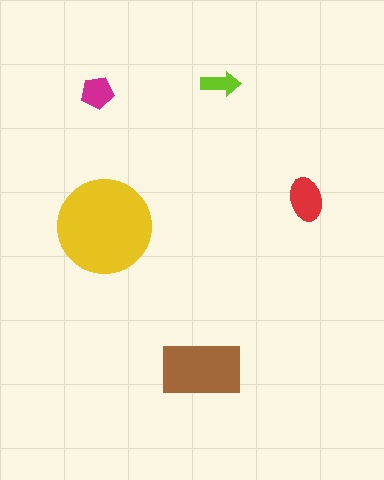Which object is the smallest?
The lime arrow.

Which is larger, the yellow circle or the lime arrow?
The yellow circle.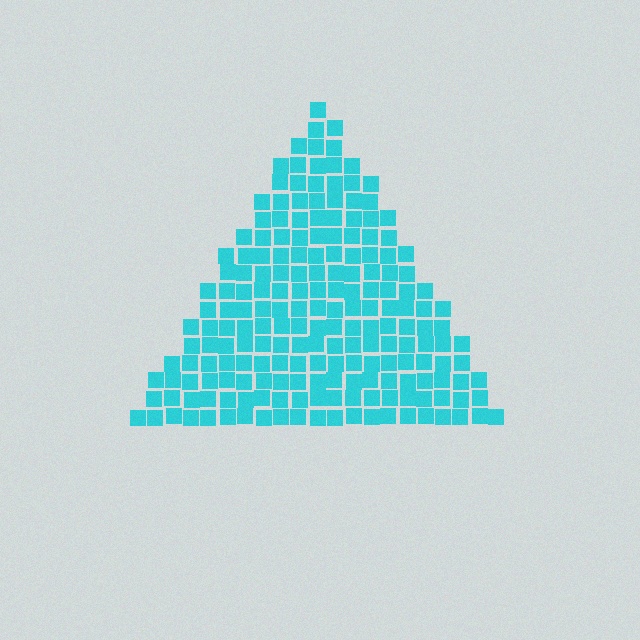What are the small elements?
The small elements are squares.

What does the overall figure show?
The overall figure shows a triangle.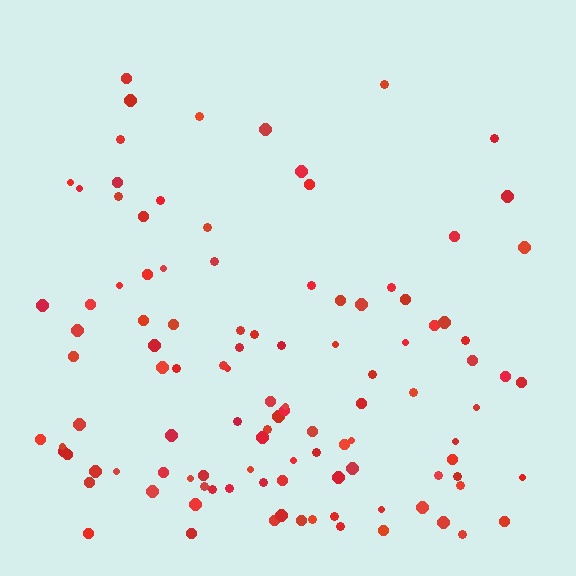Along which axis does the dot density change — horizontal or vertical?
Vertical.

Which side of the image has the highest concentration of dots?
The bottom.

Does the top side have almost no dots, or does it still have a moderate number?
Still a moderate number, just noticeably fewer than the bottom.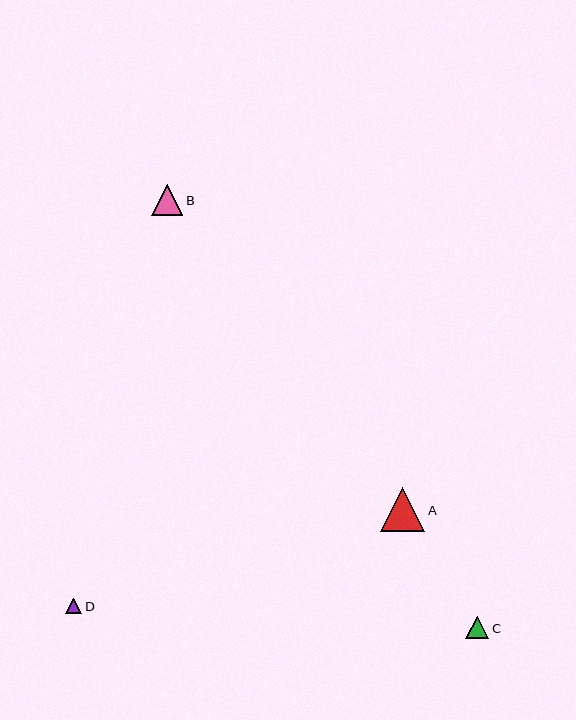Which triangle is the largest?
Triangle A is the largest with a size of approximately 44 pixels.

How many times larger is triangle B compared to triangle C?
Triangle B is approximately 1.4 times the size of triangle C.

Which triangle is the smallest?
Triangle D is the smallest with a size of approximately 16 pixels.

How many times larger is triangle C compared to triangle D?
Triangle C is approximately 1.4 times the size of triangle D.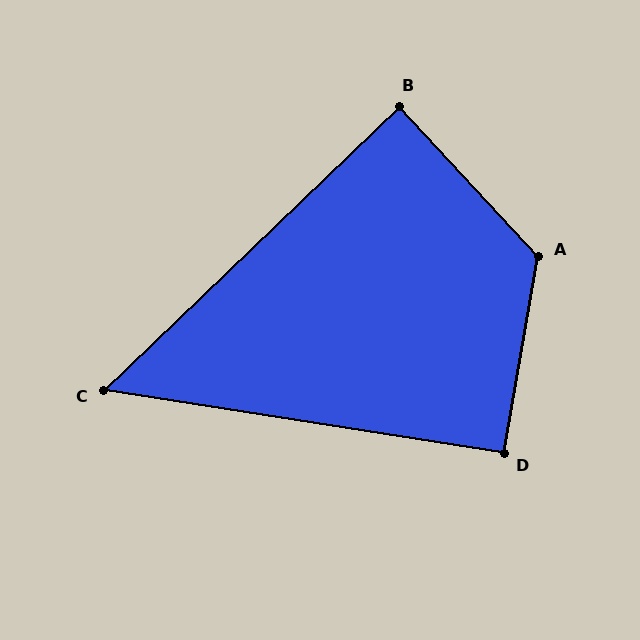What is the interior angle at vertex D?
Approximately 91 degrees (approximately right).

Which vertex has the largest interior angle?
A, at approximately 127 degrees.